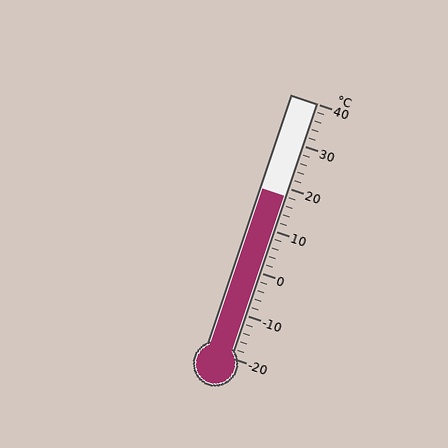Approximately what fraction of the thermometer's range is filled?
The thermometer is filled to approximately 65% of its range.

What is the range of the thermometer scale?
The thermometer scale ranges from -20°C to 40°C.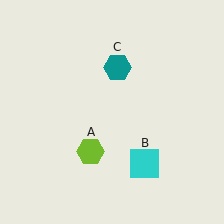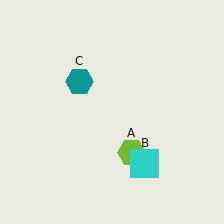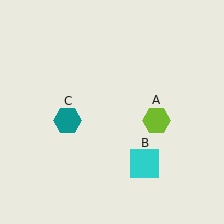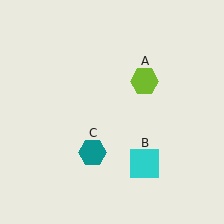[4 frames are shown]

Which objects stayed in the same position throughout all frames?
Cyan square (object B) remained stationary.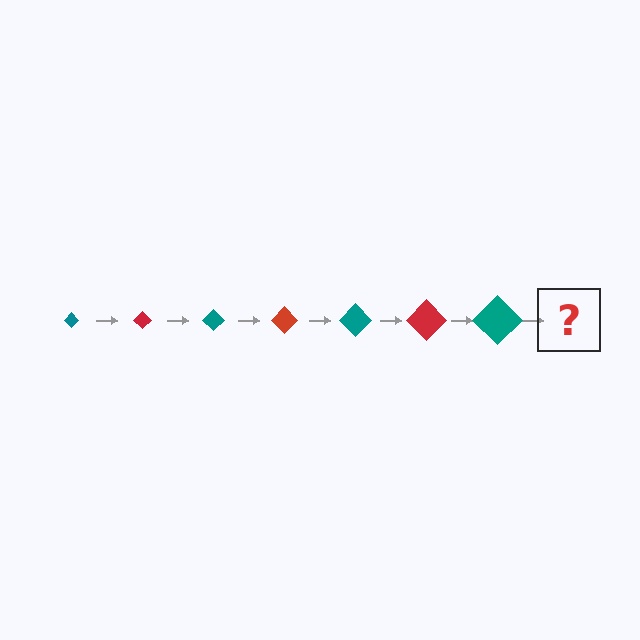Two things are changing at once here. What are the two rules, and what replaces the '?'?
The two rules are that the diamond grows larger each step and the color cycles through teal and red. The '?' should be a red diamond, larger than the previous one.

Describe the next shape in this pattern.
It should be a red diamond, larger than the previous one.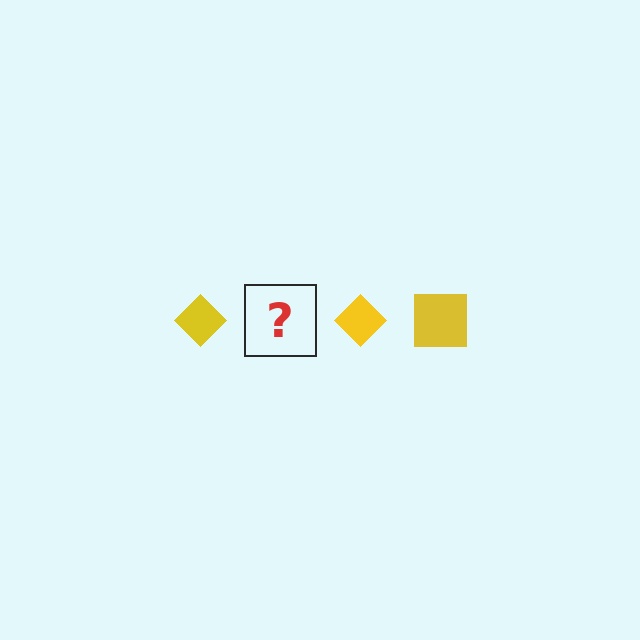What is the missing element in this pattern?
The missing element is a yellow square.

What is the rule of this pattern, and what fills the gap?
The rule is that the pattern cycles through diamond, square shapes in yellow. The gap should be filled with a yellow square.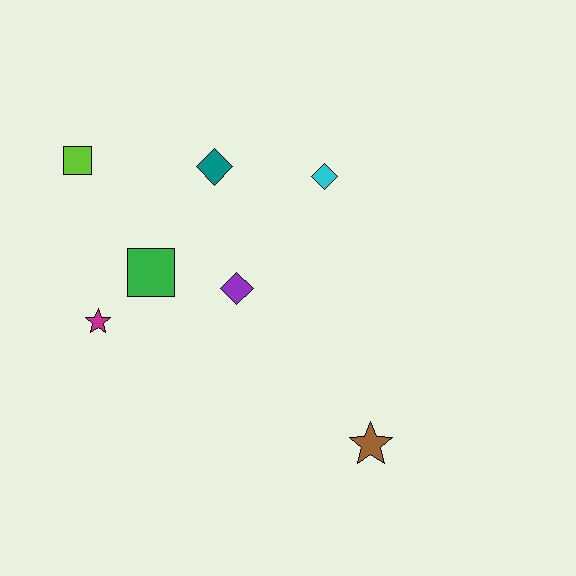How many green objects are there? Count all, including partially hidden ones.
There is 1 green object.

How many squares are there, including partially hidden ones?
There are 2 squares.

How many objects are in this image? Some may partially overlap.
There are 7 objects.